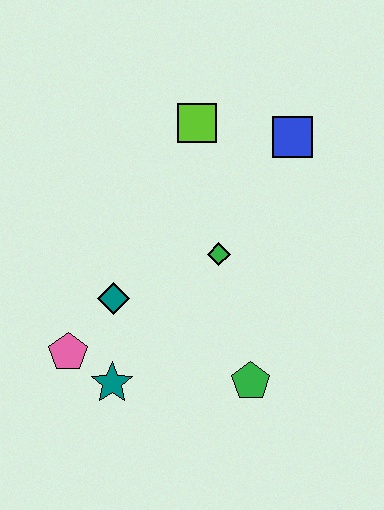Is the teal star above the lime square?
No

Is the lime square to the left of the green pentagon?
Yes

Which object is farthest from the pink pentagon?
The blue square is farthest from the pink pentagon.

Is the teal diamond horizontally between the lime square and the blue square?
No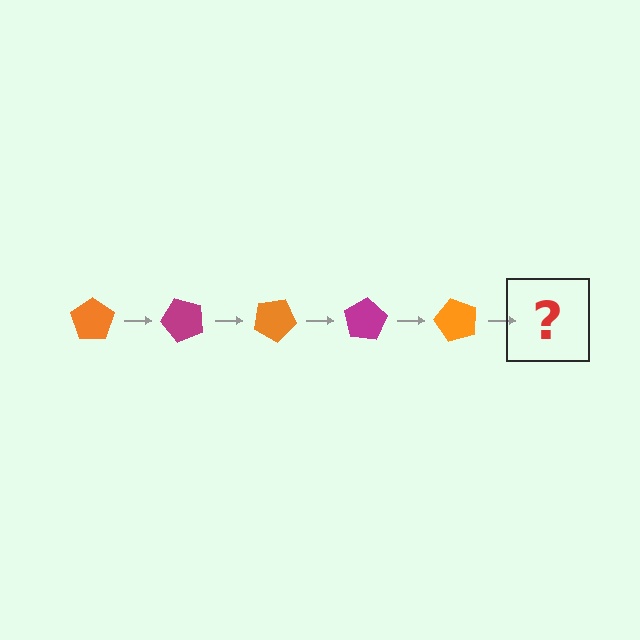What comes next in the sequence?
The next element should be a magenta pentagon, rotated 250 degrees from the start.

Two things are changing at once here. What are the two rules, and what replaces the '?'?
The two rules are that it rotates 50 degrees each step and the color cycles through orange and magenta. The '?' should be a magenta pentagon, rotated 250 degrees from the start.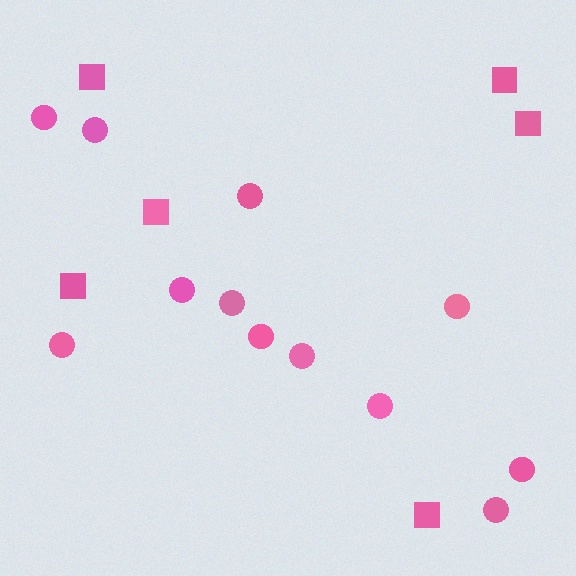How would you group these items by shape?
There are 2 groups: one group of squares (6) and one group of circles (12).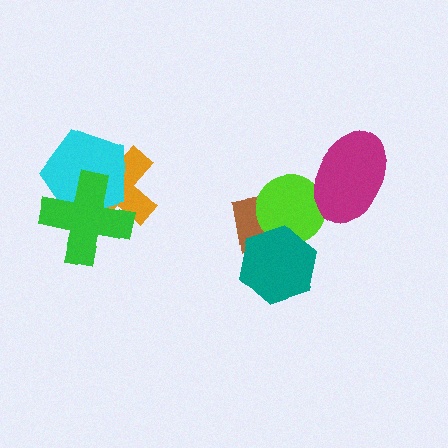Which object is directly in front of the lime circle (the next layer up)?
The teal hexagon is directly in front of the lime circle.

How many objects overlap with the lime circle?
3 objects overlap with the lime circle.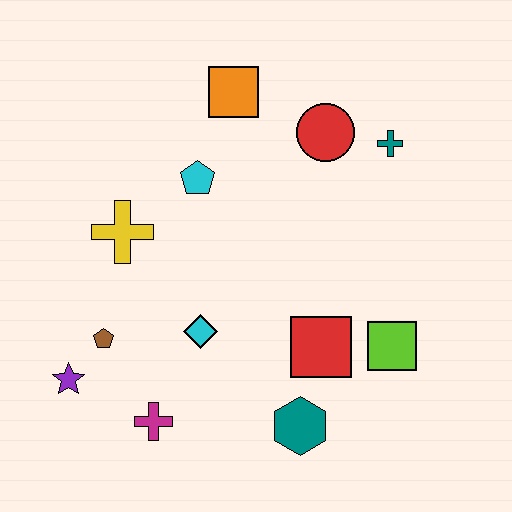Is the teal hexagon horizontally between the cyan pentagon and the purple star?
No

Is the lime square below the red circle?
Yes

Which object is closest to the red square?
The lime square is closest to the red square.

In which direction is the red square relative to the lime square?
The red square is to the left of the lime square.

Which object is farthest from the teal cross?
The purple star is farthest from the teal cross.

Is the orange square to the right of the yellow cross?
Yes